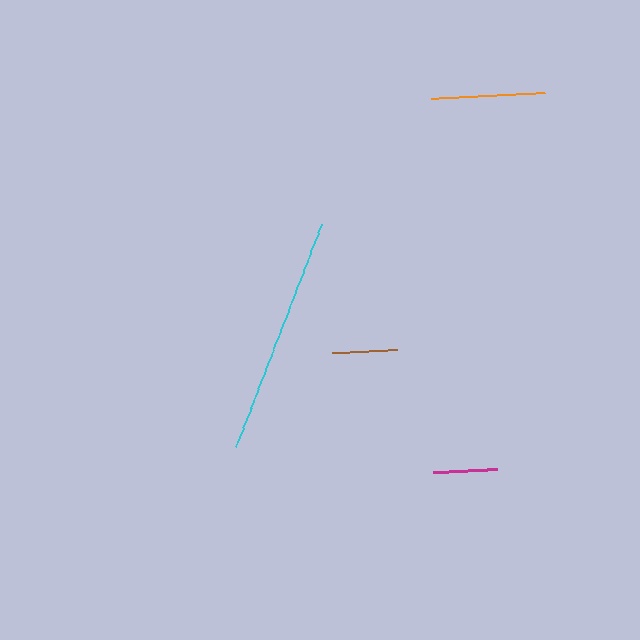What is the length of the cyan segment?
The cyan segment is approximately 239 pixels long.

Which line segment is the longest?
The cyan line is the longest at approximately 239 pixels.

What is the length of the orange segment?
The orange segment is approximately 114 pixels long.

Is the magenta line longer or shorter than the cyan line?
The cyan line is longer than the magenta line.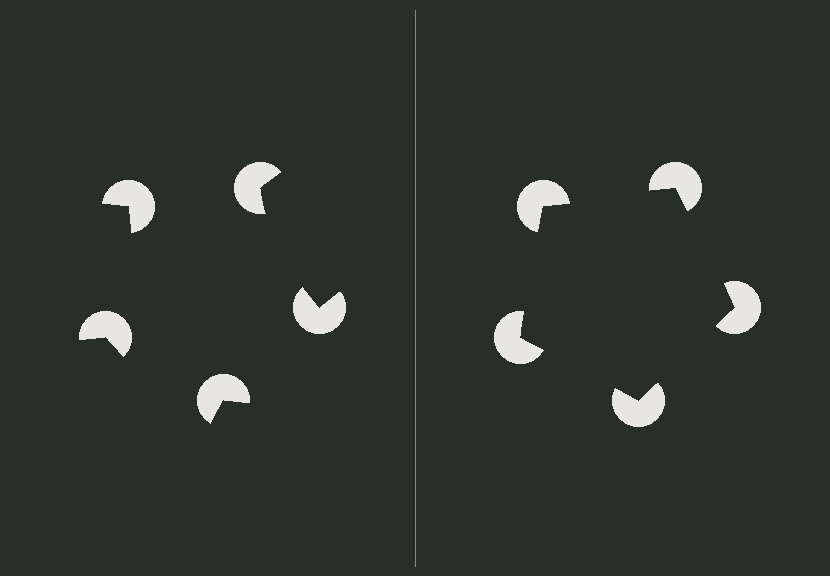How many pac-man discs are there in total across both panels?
10 — 5 on each side.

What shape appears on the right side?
An illusory pentagon.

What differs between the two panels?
The pac-man discs are positioned identically on both sides; only the wedge orientations differ. On the right they align to a pentagon; on the left they are misaligned.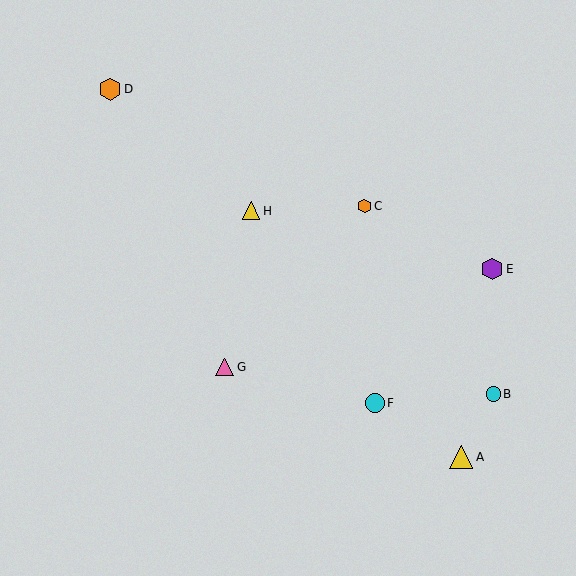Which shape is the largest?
The yellow triangle (labeled A) is the largest.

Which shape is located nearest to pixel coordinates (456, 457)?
The yellow triangle (labeled A) at (461, 457) is nearest to that location.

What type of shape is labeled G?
Shape G is a pink triangle.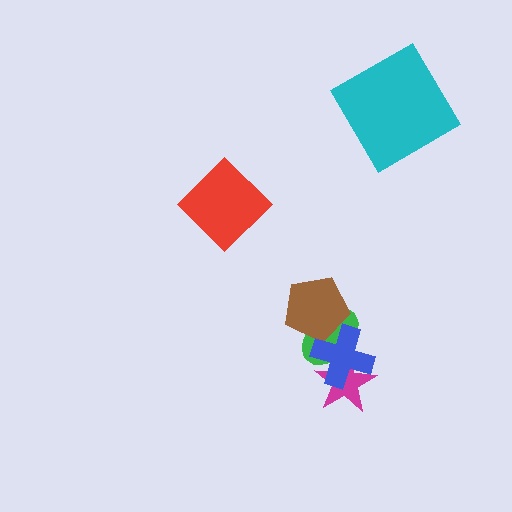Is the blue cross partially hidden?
No, no other shape covers it.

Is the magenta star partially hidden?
Yes, it is partially covered by another shape.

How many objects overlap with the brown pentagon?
2 objects overlap with the brown pentagon.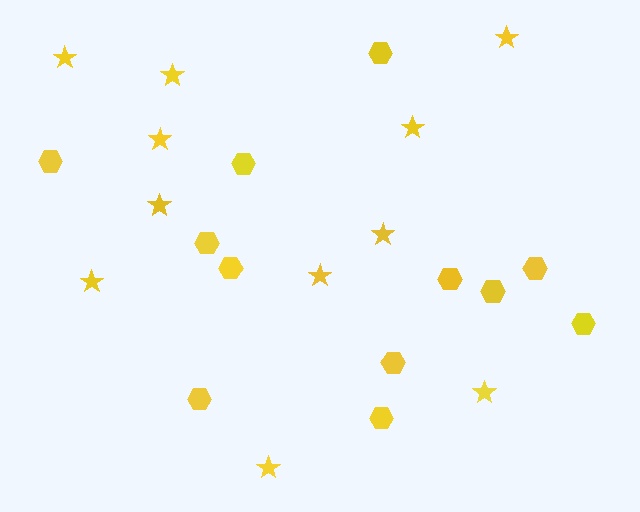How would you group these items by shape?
There are 2 groups: one group of stars (11) and one group of hexagons (12).